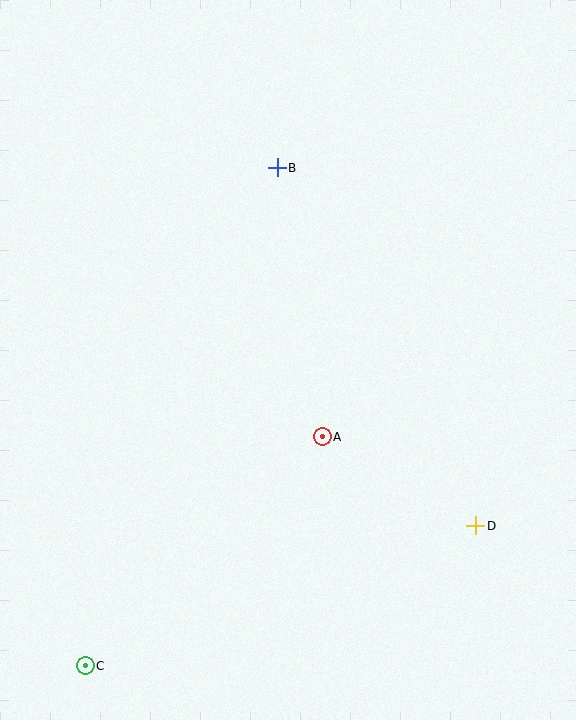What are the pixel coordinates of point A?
Point A is at (322, 437).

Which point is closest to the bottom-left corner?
Point C is closest to the bottom-left corner.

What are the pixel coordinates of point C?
Point C is at (85, 666).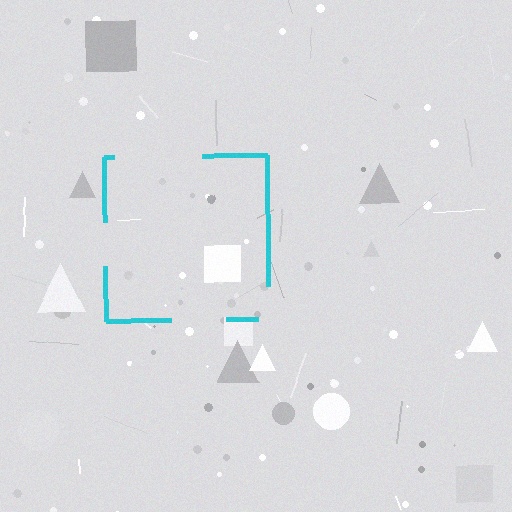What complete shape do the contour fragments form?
The contour fragments form a square.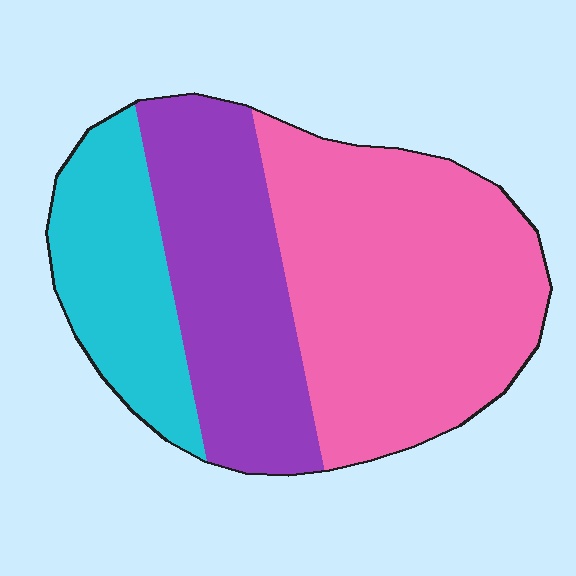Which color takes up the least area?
Cyan, at roughly 20%.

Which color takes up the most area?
Pink, at roughly 50%.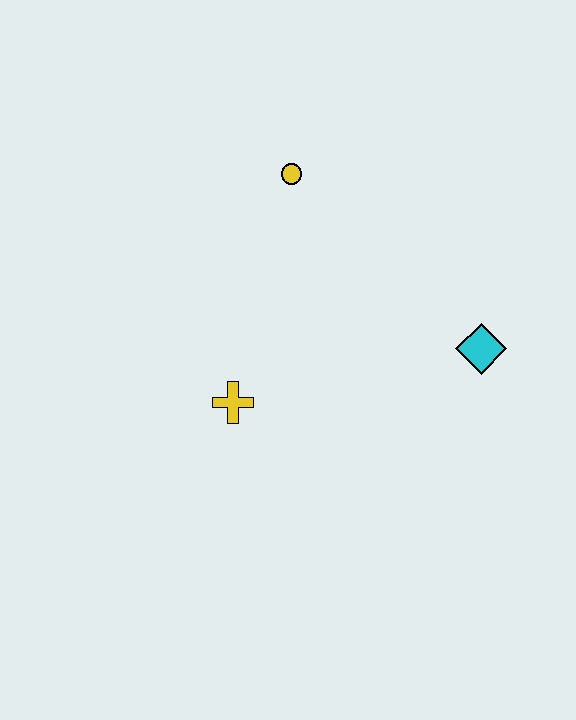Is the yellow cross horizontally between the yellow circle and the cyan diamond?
No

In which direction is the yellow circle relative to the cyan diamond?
The yellow circle is to the left of the cyan diamond.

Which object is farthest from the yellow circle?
The cyan diamond is farthest from the yellow circle.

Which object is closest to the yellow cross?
The yellow circle is closest to the yellow cross.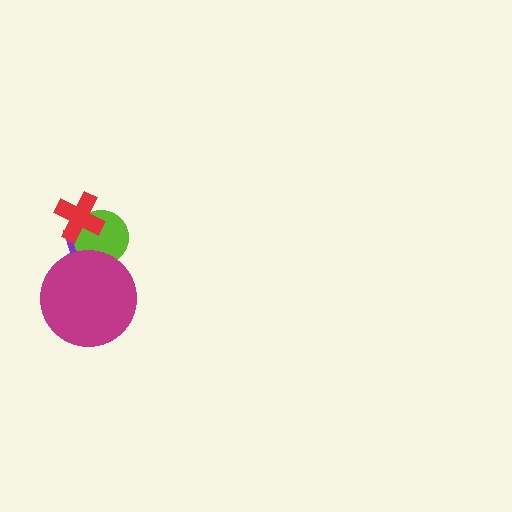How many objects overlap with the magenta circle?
2 objects overlap with the magenta circle.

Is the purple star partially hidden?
Yes, it is partially covered by another shape.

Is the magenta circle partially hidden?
No, no other shape covers it.